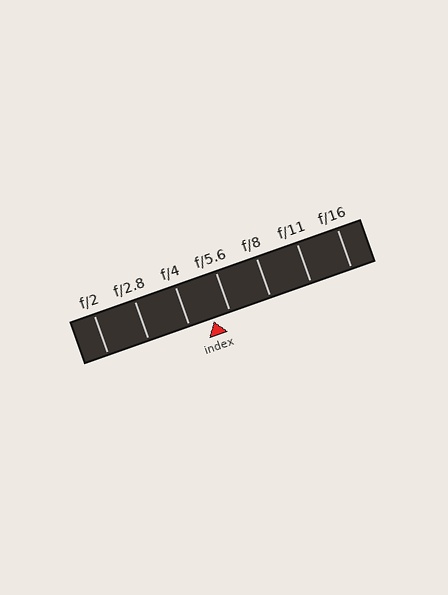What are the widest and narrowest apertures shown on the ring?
The widest aperture shown is f/2 and the narrowest is f/16.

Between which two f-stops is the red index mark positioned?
The index mark is between f/4 and f/5.6.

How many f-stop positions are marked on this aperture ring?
There are 7 f-stop positions marked.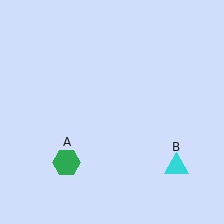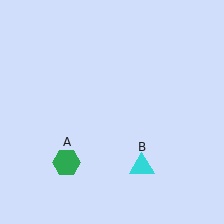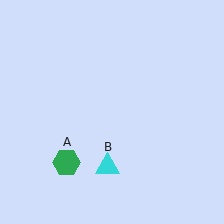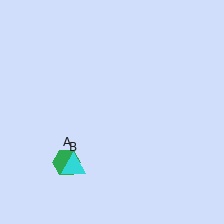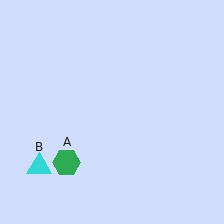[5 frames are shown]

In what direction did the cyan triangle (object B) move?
The cyan triangle (object B) moved left.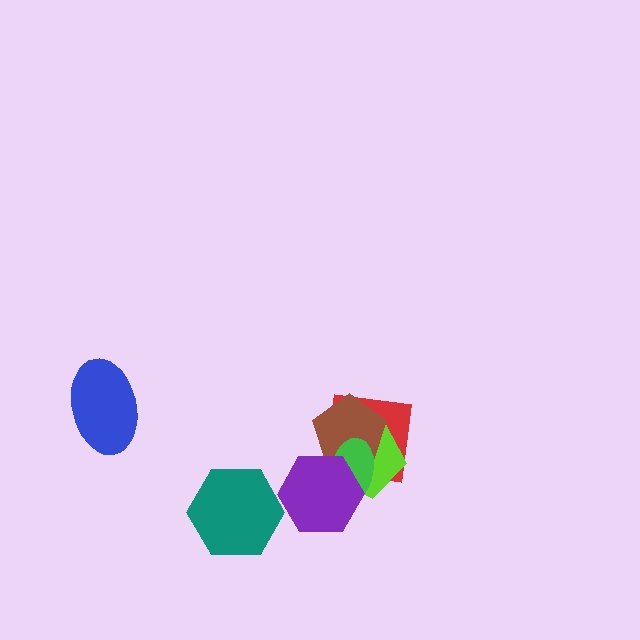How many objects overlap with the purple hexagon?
4 objects overlap with the purple hexagon.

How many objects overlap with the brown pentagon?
4 objects overlap with the brown pentagon.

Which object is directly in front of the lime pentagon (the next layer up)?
The brown pentagon is directly in front of the lime pentagon.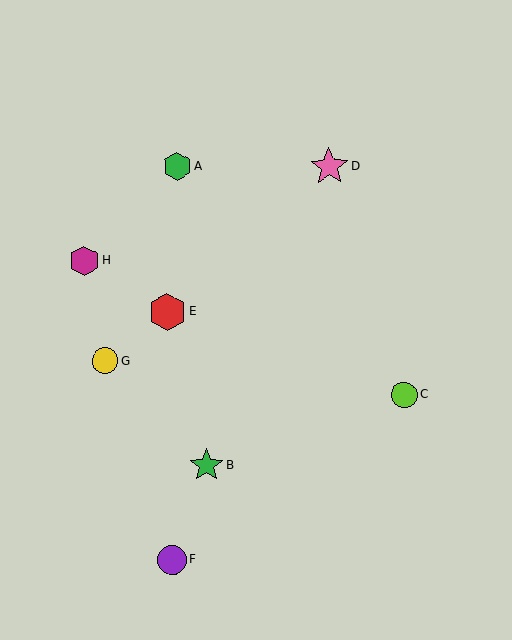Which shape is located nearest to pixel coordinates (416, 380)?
The lime circle (labeled C) at (404, 395) is nearest to that location.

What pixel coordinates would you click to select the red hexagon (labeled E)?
Click at (168, 312) to select the red hexagon E.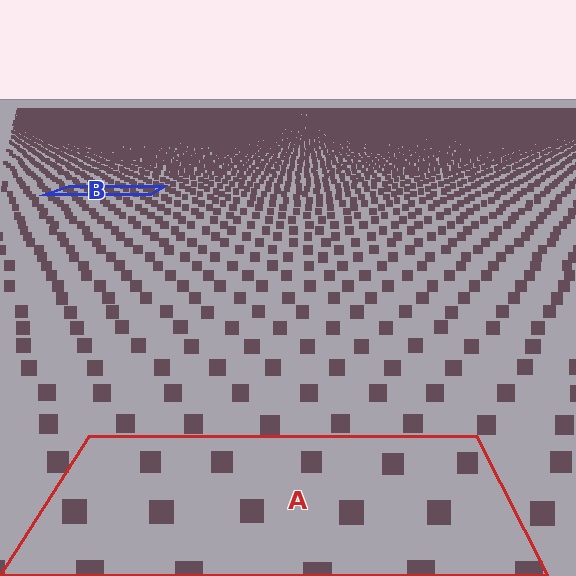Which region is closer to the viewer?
Region A is closer. The texture elements there are larger and more spread out.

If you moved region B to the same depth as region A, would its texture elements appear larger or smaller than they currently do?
They would appear larger. At a closer depth, the same texture elements are projected at a bigger on-screen size.